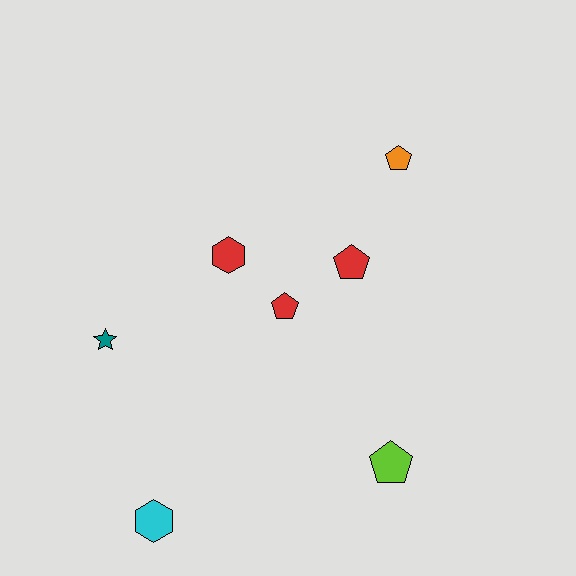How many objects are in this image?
There are 7 objects.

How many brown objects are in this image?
There are no brown objects.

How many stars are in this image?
There is 1 star.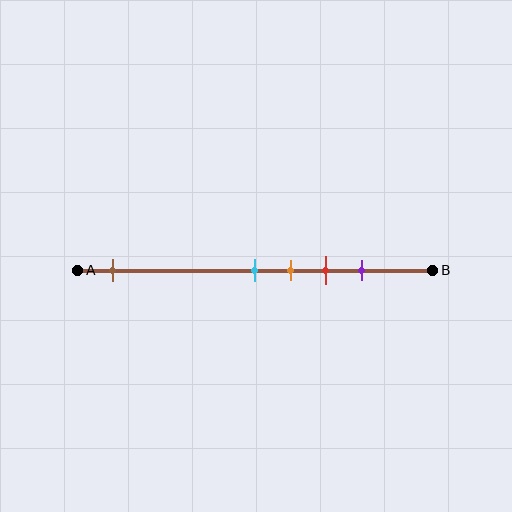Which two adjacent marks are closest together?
The cyan and orange marks are the closest adjacent pair.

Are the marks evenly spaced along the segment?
No, the marks are not evenly spaced.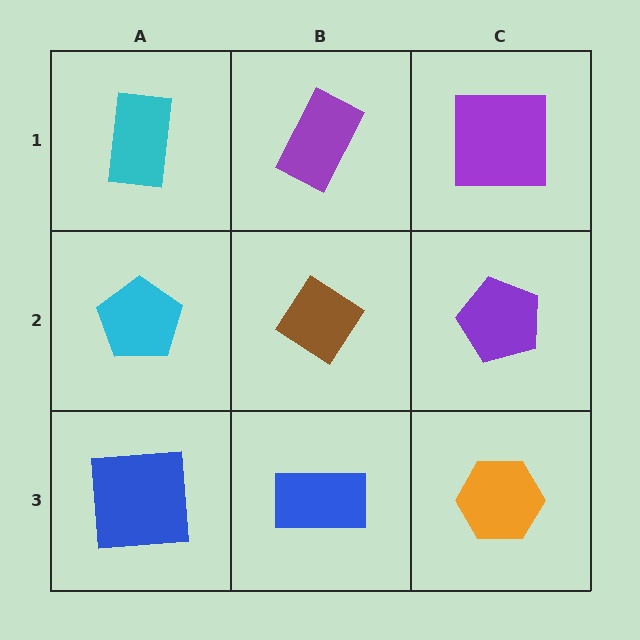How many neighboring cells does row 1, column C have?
2.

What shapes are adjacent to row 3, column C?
A purple pentagon (row 2, column C), a blue rectangle (row 3, column B).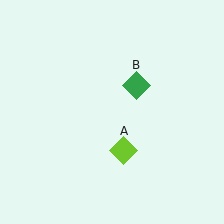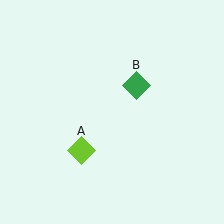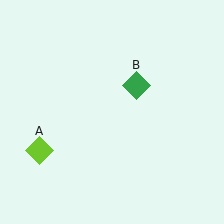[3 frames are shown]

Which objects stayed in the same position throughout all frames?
Green diamond (object B) remained stationary.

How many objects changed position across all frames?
1 object changed position: lime diamond (object A).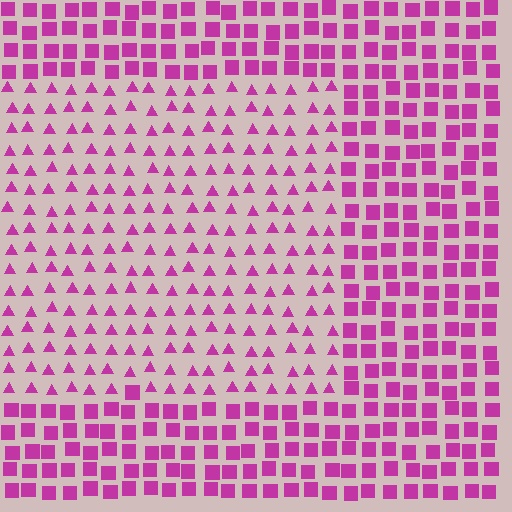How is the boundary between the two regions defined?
The boundary is defined by a change in element shape: triangles inside vs. squares outside. All elements share the same color and spacing.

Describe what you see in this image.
The image is filled with small magenta elements arranged in a uniform grid. A rectangle-shaped region contains triangles, while the surrounding area contains squares. The boundary is defined purely by the change in element shape.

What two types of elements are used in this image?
The image uses triangles inside the rectangle region and squares outside it.